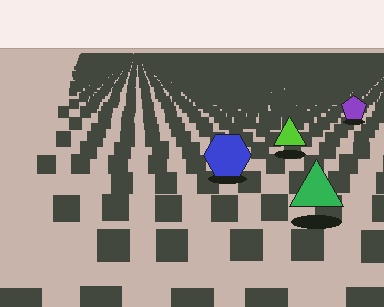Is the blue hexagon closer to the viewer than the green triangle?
No. The green triangle is closer — you can tell from the texture gradient: the ground texture is coarser near it.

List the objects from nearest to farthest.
From nearest to farthest: the green triangle, the blue hexagon, the lime triangle, the purple pentagon.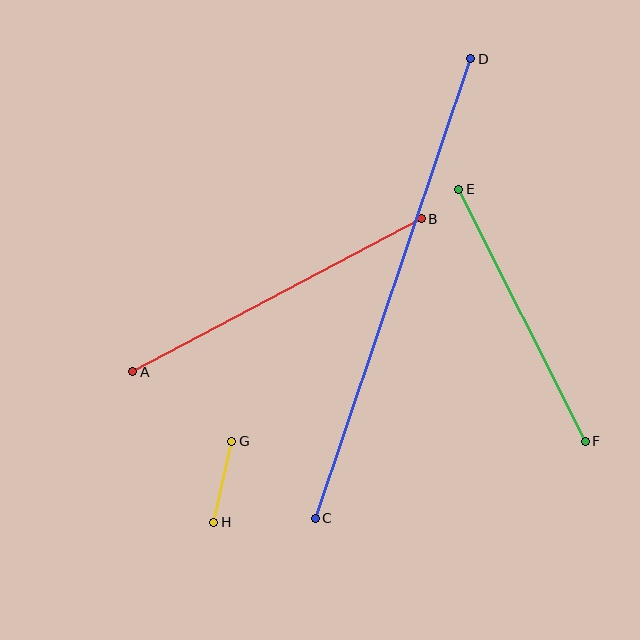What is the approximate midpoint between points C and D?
The midpoint is at approximately (393, 289) pixels.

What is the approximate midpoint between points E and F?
The midpoint is at approximately (522, 315) pixels.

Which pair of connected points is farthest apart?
Points C and D are farthest apart.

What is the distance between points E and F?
The distance is approximately 282 pixels.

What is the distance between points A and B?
The distance is approximately 327 pixels.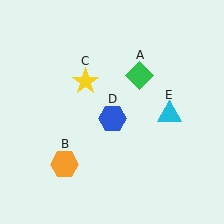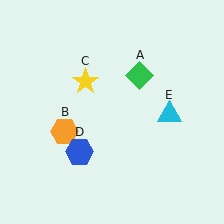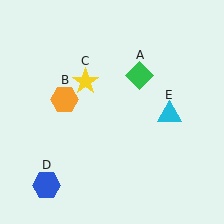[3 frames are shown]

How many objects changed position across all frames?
2 objects changed position: orange hexagon (object B), blue hexagon (object D).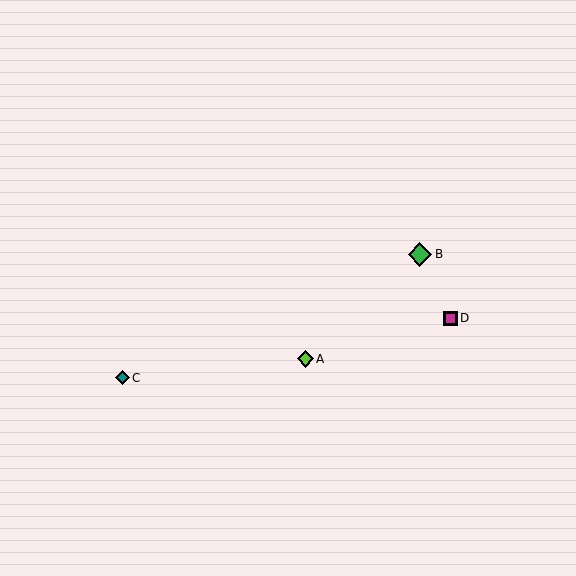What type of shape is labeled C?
Shape C is a teal diamond.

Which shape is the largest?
The green diamond (labeled B) is the largest.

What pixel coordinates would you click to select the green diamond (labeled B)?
Click at (420, 254) to select the green diamond B.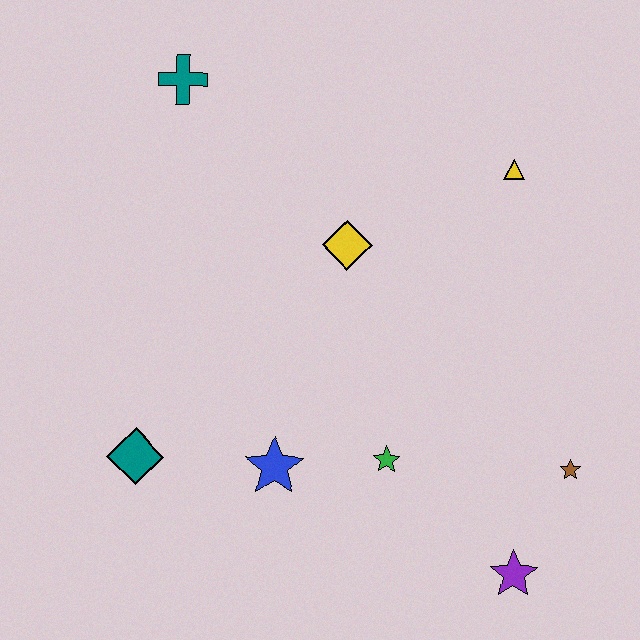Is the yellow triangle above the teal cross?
No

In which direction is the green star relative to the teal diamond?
The green star is to the right of the teal diamond.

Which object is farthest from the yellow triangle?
The teal diamond is farthest from the yellow triangle.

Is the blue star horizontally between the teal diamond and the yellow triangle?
Yes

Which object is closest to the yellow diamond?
The yellow triangle is closest to the yellow diamond.